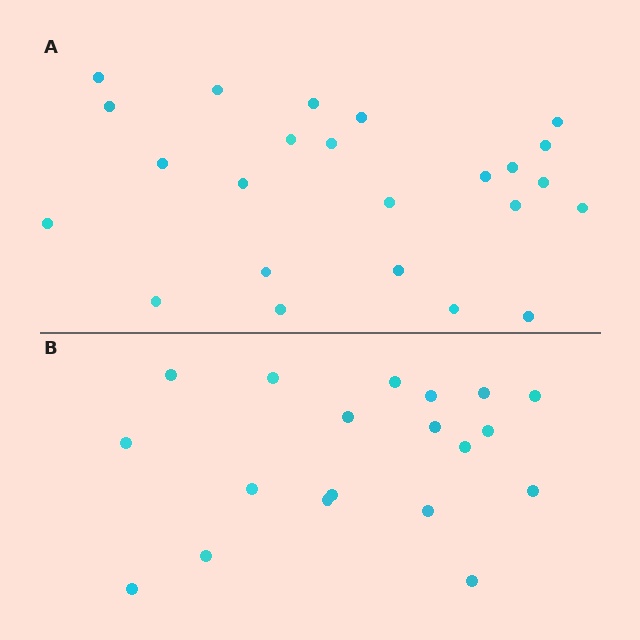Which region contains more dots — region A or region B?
Region A (the top region) has more dots.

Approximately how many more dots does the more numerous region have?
Region A has about 5 more dots than region B.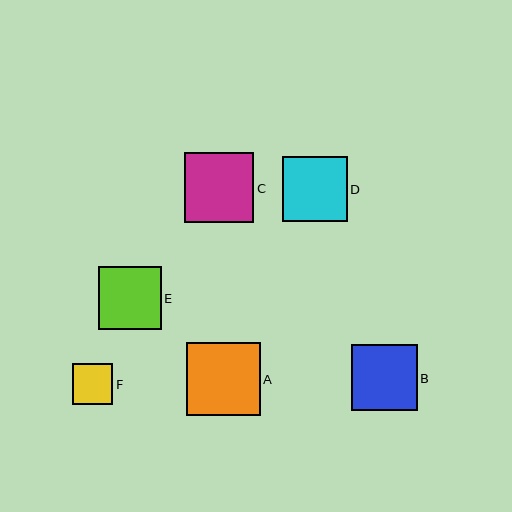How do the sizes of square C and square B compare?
Square C and square B are approximately the same size.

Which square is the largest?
Square A is the largest with a size of approximately 73 pixels.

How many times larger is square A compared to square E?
Square A is approximately 1.2 times the size of square E.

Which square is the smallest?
Square F is the smallest with a size of approximately 41 pixels.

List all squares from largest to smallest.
From largest to smallest: A, C, B, D, E, F.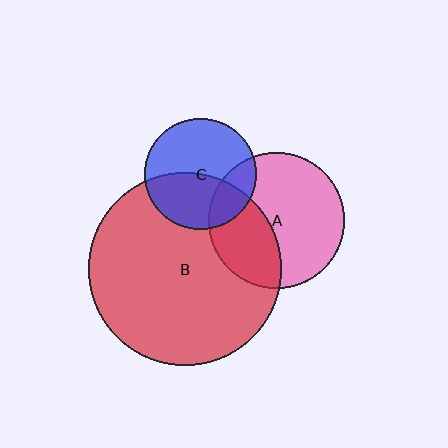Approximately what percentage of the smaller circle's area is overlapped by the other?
Approximately 45%.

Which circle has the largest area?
Circle B (red).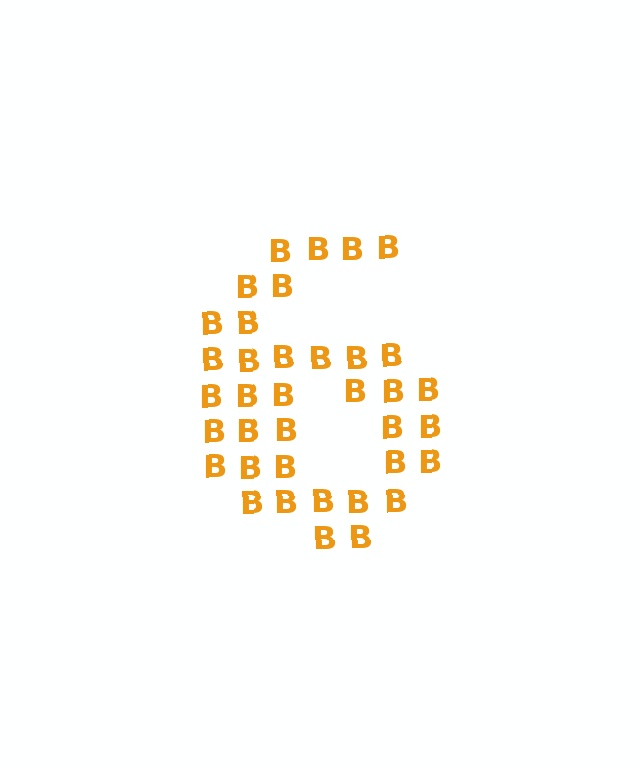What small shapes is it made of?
It is made of small letter B's.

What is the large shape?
The large shape is the digit 6.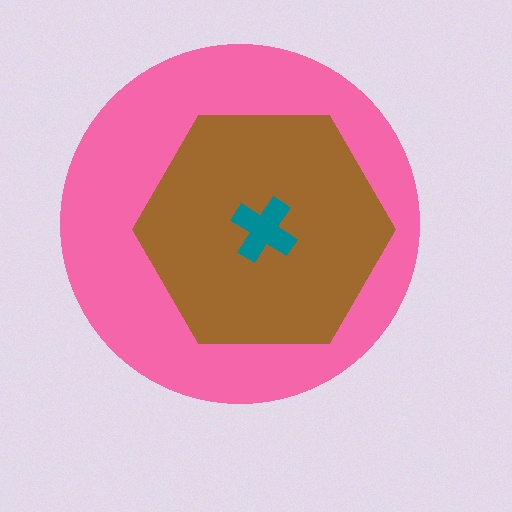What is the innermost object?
The teal cross.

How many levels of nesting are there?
3.